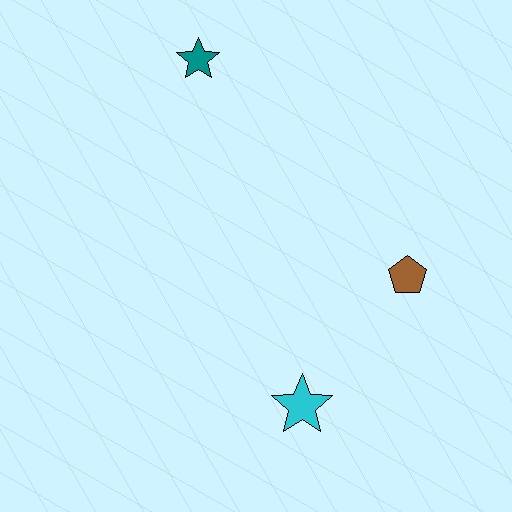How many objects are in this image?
There are 3 objects.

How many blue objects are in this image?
There are no blue objects.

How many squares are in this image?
There are no squares.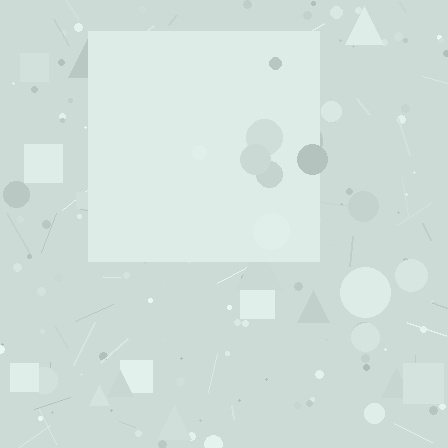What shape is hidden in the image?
A square is hidden in the image.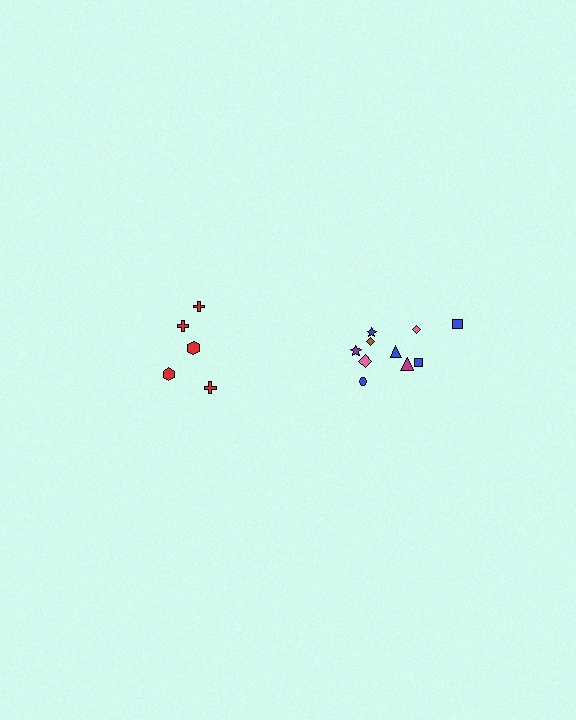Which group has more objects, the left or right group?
The right group.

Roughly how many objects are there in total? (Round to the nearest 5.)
Roughly 15 objects in total.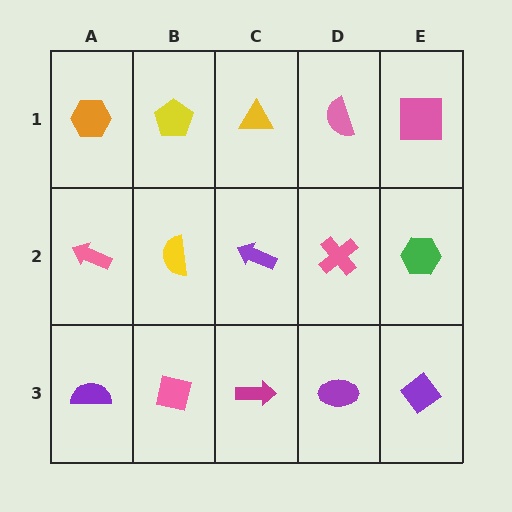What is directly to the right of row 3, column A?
A pink square.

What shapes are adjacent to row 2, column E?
A pink square (row 1, column E), a purple diamond (row 3, column E), a pink cross (row 2, column D).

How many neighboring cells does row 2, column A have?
3.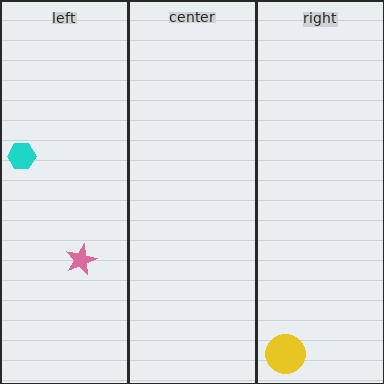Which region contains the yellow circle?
The right region.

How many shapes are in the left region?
2.